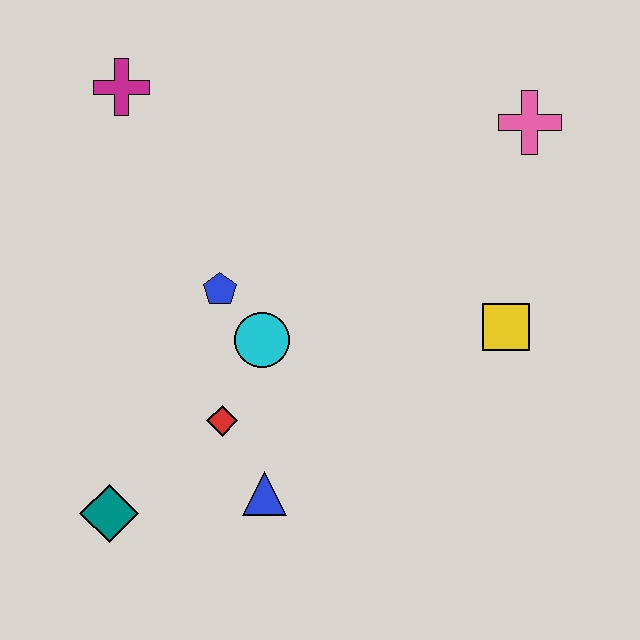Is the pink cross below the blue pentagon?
No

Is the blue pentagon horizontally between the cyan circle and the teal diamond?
Yes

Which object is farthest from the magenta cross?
The yellow square is farthest from the magenta cross.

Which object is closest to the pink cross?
The yellow square is closest to the pink cross.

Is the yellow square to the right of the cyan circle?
Yes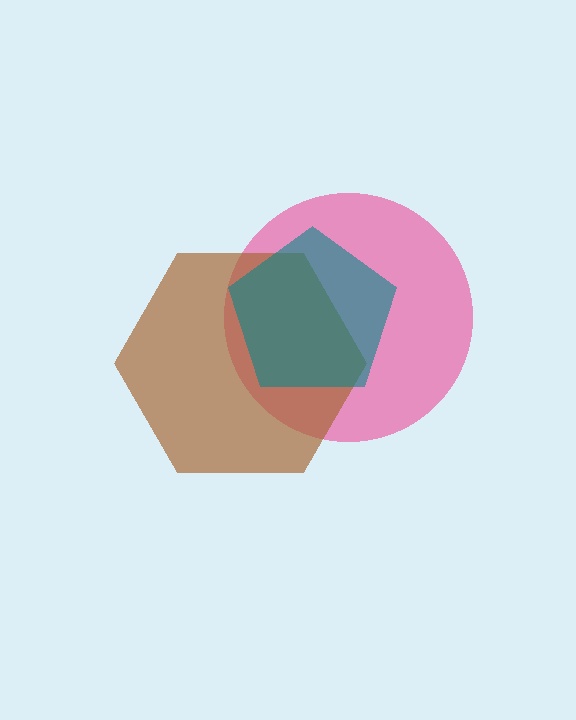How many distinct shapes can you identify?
There are 3 distinct shapes: a pink circle, a brown hexagon, a teal pentagon.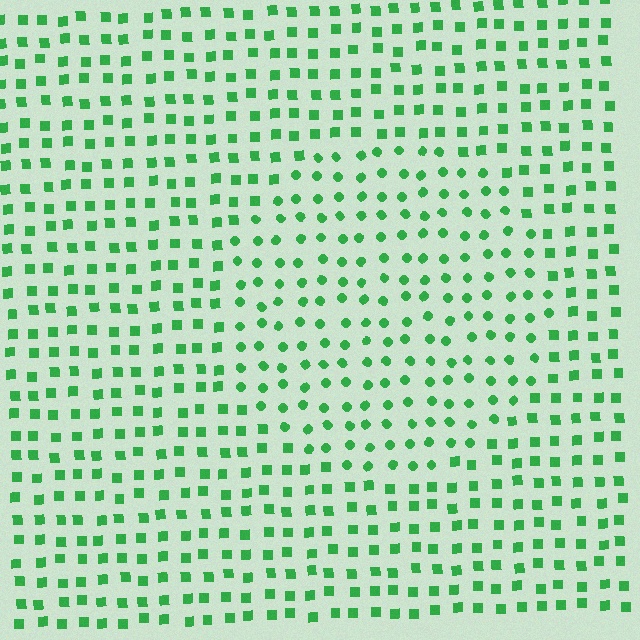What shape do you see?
I see a circle.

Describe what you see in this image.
The image is filled with small green elements arranged in a uniform grid. A circle-shaped region contains circles, while the surrounding area contains squares. The boundary is defined purely by the change in element shape.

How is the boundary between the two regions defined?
The boundary is defined by a change in element shape: circles inside vs. squares outside. All elements share the same color and spacing.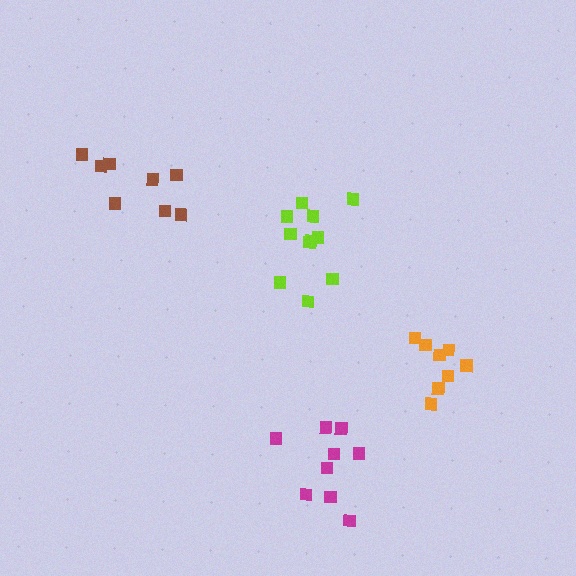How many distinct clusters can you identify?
There are 4 distinct clusters.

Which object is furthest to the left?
The brown cluster is leftmost.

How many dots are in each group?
Group 1: 11 dots, Group 2: 9 dots, Group 3: 8 dots, Group 4: 8 dots (36 total).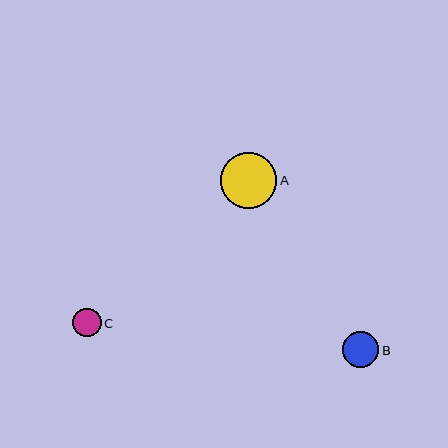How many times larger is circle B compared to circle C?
Circle B is approximately 1.3 times the size of circle C.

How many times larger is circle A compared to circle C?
Circle A is approximately 2.0 times the size of circle C.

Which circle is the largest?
Circle A is the largest with a size of approximately 56 pixels.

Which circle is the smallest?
Circle C is the smallest with a size of approximately 28 pixels.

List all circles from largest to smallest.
From largest to smallest: A, B, C.